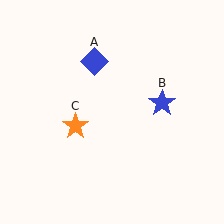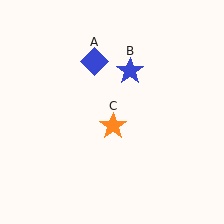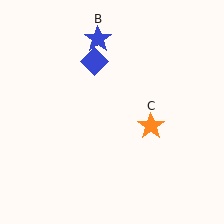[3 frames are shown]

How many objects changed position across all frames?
2 objects changed position: blue star (object B), orange star (object C).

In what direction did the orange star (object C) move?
The orange star (object C) moved right.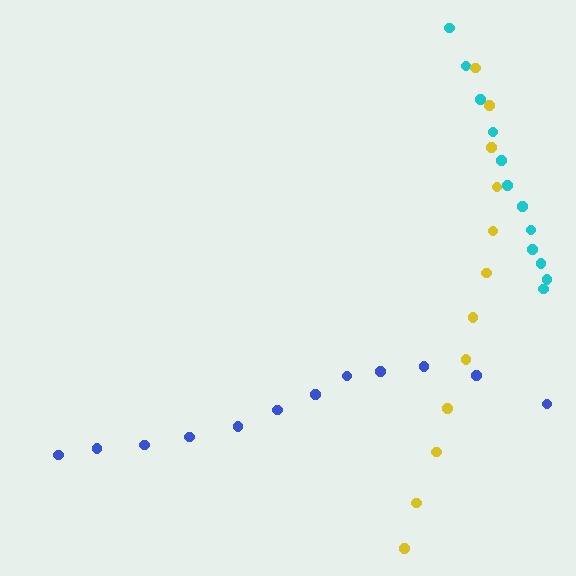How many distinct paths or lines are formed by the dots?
There are 3 distinct paths.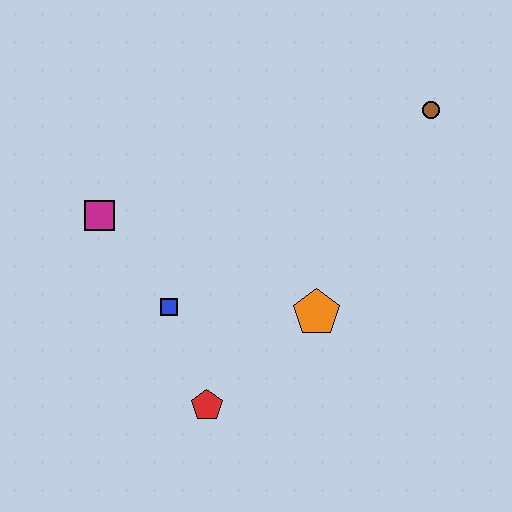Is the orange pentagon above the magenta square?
No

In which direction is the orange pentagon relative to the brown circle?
The orange pentagon is below the brown circle.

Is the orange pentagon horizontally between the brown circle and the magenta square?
Yes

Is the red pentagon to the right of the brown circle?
No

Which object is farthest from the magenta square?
The brown circle is farthest from the magenta square.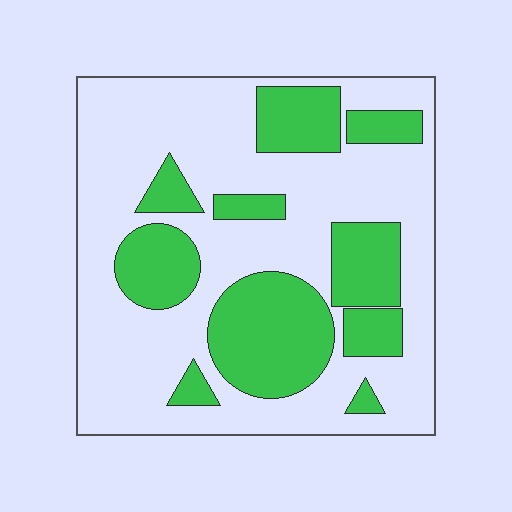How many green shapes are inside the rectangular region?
10.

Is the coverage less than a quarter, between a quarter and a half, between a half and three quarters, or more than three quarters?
Between a quarter and a half.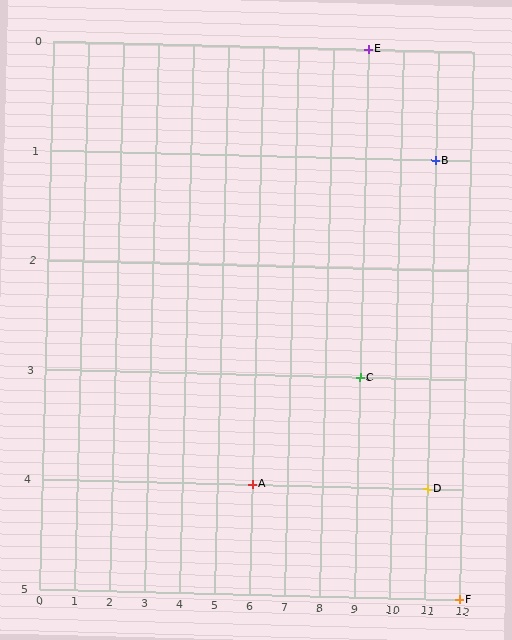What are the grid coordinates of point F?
Point F is at grid coordinates (12, 5).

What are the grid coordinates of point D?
Point D is at grid coordinates (11, 4).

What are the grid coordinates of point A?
Point A is at grid coordinates (6, 4).